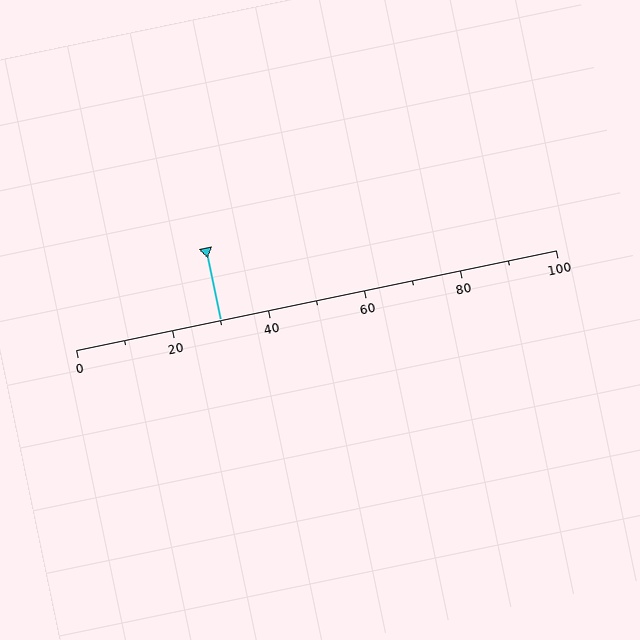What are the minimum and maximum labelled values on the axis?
The axis runs from 0 to 100.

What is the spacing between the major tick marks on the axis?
The major ticks are spaced 20 apart.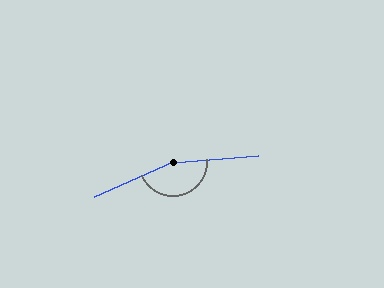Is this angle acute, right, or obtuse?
It is obtuse.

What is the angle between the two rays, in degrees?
Approximately 161 degrees.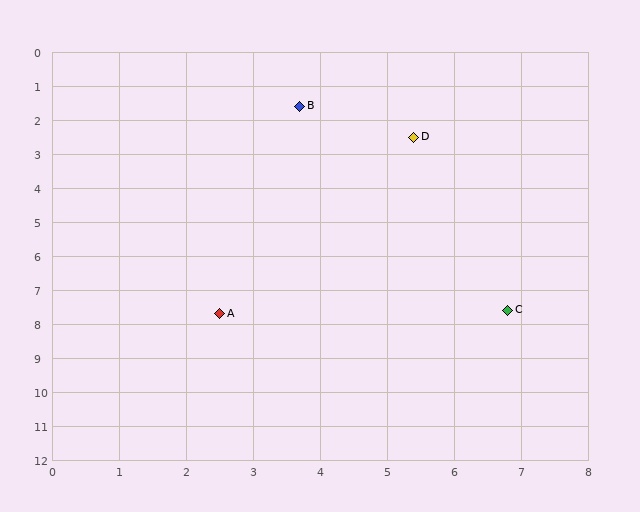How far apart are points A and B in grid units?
Points A and B are about 6.2 grid units apart.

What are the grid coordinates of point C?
Point C is at approximately (6.8, 7.6).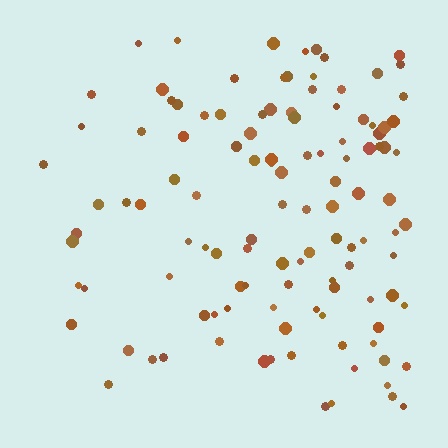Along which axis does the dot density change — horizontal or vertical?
Horizontal.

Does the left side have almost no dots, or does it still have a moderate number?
Still a moderate number, just noticeably fewer than the right.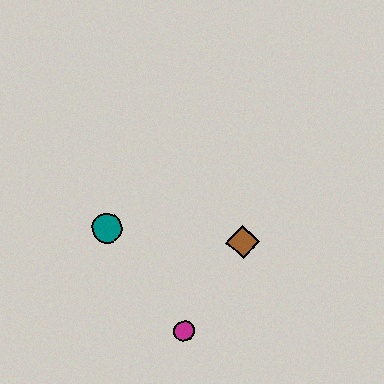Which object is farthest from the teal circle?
The brown diamond is farthest from the teal circle.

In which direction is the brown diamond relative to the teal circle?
The brown diamond is to the right of the teal circle.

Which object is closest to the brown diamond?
The magenta circle is closest to the brown diamond.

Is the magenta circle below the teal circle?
Yes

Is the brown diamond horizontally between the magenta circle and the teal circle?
No